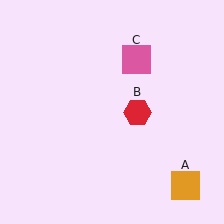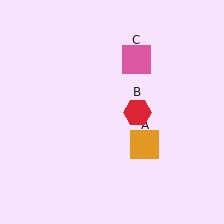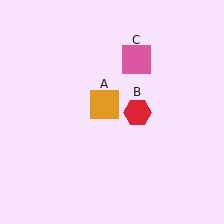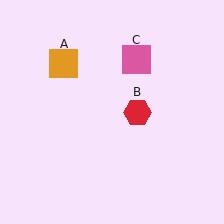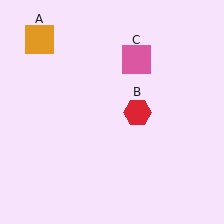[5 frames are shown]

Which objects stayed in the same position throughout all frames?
Red hexagon (object B) and pink square (object C) remained stationary.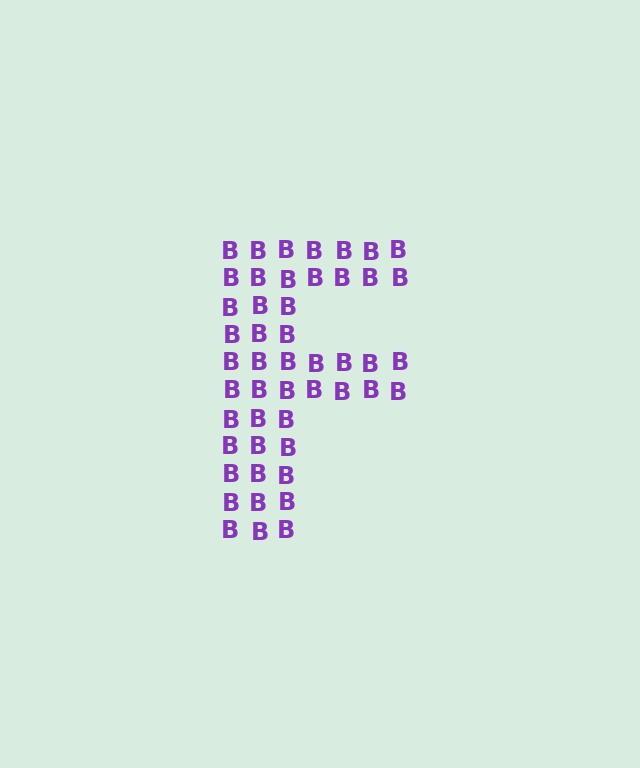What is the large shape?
The large shape is the letter F.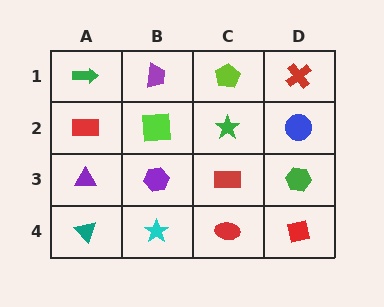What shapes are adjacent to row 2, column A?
A green arrow (row 1, column A), a purple triangle (row 3, column A), a lime square (row 2, column B).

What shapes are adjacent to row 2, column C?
A lime pentagon (row 1, column C), a red rectangle (row 3, column C), a lime square (row 2, column B), a blue circle (row 2, column D).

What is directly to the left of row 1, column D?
A lime pentagon.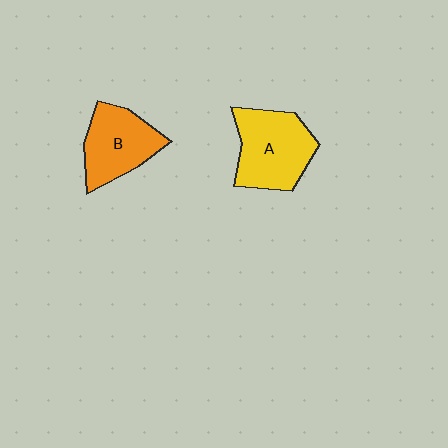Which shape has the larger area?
Shape A (yellow).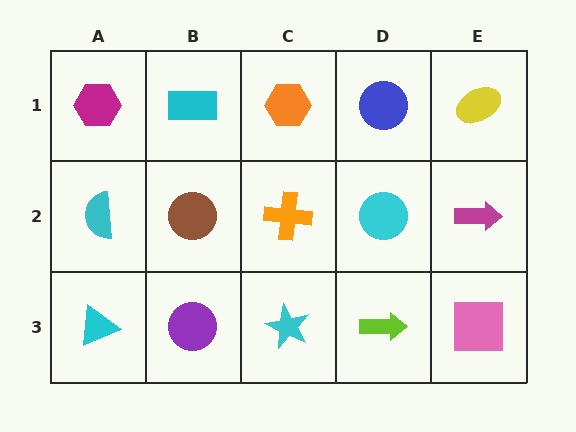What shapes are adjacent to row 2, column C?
An orange hexagon (row 1, column C), a cyan star (row 3, column C), a brown circle (row 2, column B), a cyan circle (row 2, column D).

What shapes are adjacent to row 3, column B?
A brown circle (row 2, column B), a cyan triangle (row 3, column A), a cyan star (row 3, column C).